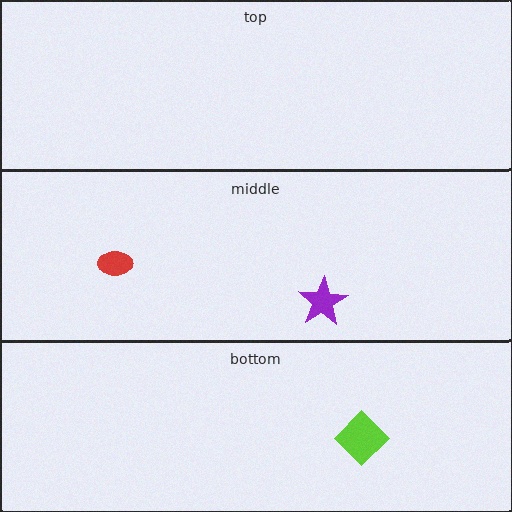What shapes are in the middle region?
The red ellipse, the purple star.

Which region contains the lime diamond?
The bottom region.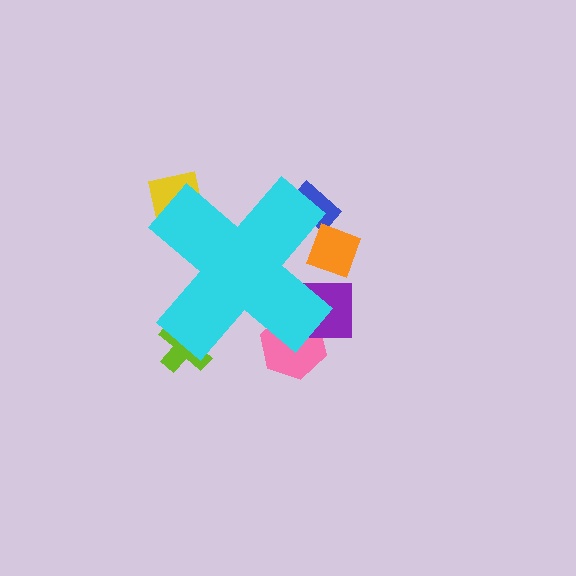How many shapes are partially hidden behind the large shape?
6 shapes are partially hidden.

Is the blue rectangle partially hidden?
Yes, the blue rectangle is partially hidden behind the cyan cross.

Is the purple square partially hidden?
Yes, the purple square is partially hidden behind the cyan cross.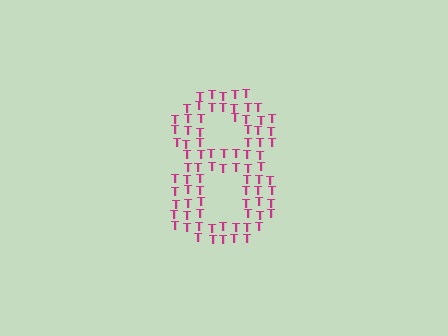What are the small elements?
The small elements are letter T's.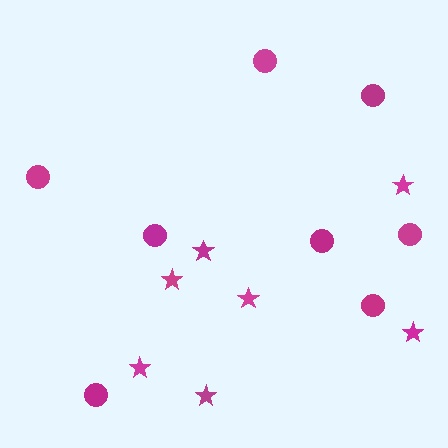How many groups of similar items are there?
There are 2 groups: one group of stars (7) and one group of circles (8).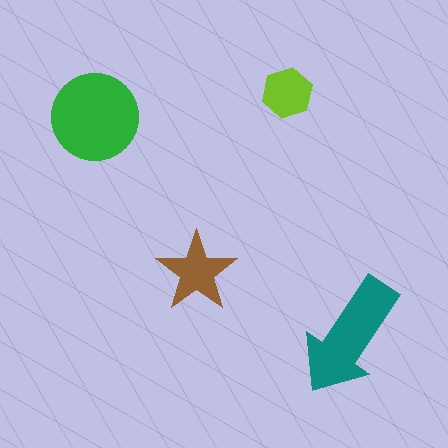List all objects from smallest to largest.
The lime hexagon, the brown star, the teal arrow, the green circle.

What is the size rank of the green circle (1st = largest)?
1st.